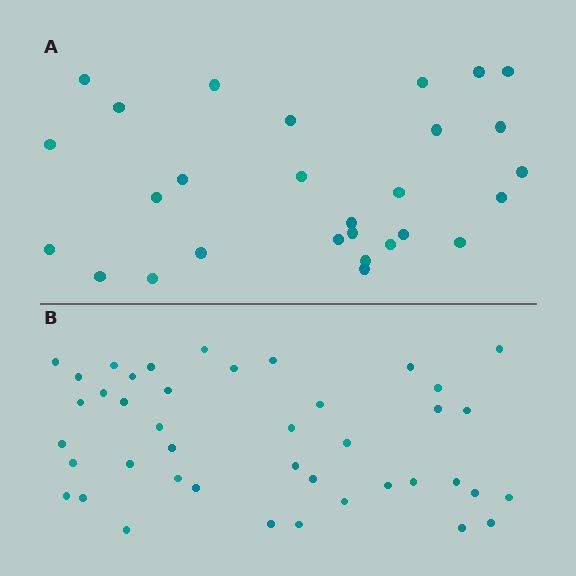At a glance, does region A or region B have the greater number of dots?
Region B (the bottom region) has more dots.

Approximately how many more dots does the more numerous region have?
Region B has approximately 15 more dots than region A.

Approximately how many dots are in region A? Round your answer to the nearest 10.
About 30 dots. (The exact count is 28, which rounds to 30.)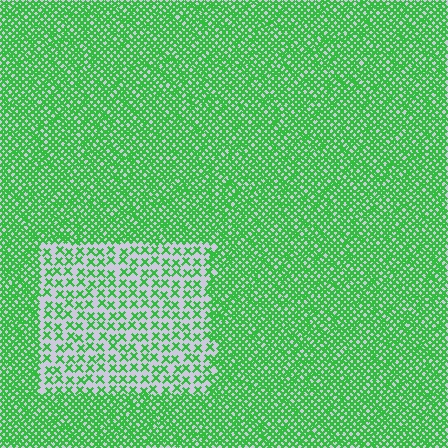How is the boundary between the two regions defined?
The boundary is defined by a change in element density (approximately 2.6x ratio). All elements are the same color, size, and shape.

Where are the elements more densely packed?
The elements are more densely packed outside the rectangle boundary.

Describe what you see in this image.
The image contains small green elements arranged at two different densities. A rectangle-shaped region is visible where the elements are less densely packed than the surrounding area.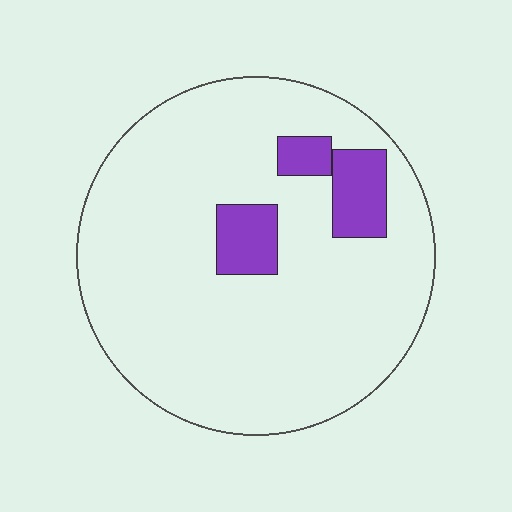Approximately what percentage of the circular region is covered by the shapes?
Approximately 10%.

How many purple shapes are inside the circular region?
3.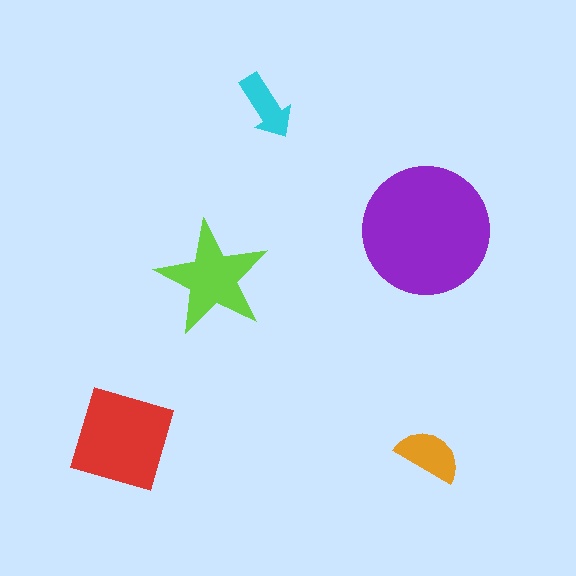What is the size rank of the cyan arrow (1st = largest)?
5th.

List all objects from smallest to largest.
The cyan arrow, the orange semicircle, the lime star, the red diamond, the purple circle.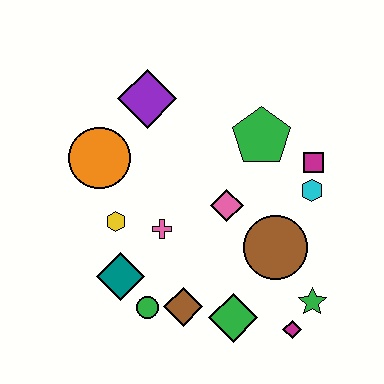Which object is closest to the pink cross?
The yellow hexagon is closest to the pink cross.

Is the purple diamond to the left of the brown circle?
Yes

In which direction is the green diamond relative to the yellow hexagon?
The green diamond is to the right of the yellow hexagon.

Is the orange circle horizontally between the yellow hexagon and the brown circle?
No